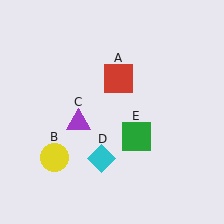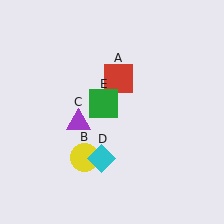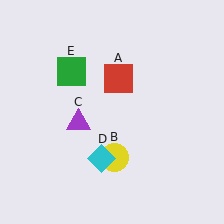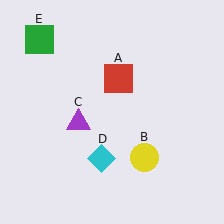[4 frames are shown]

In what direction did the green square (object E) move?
The green square (object E) moved up and to the left.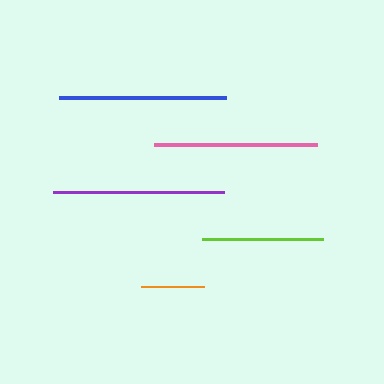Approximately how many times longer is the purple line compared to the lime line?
The purple line is approximately 1.4 times the length of the lime line.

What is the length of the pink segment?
The pink segment is approximately 163 pixels long.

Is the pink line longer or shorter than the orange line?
The pink line is longer than the orange line.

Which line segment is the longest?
The purple line is the longest at approximately 170 pixels.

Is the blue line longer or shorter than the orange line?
The blue line is longer than the orange line.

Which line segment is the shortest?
The orange line is the shortest at approximately 62 pixels.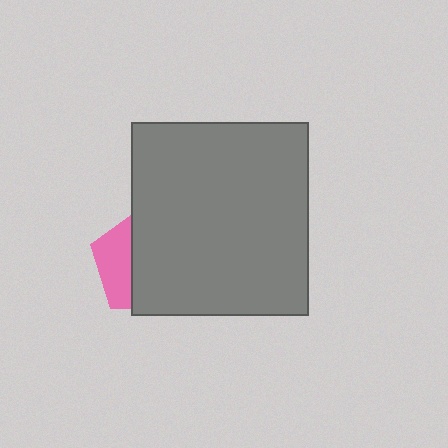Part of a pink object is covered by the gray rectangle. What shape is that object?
It is a pentagon.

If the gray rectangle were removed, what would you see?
You would see the complete pink pentagon.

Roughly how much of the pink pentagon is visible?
A small part of it is visible (roughly 34%).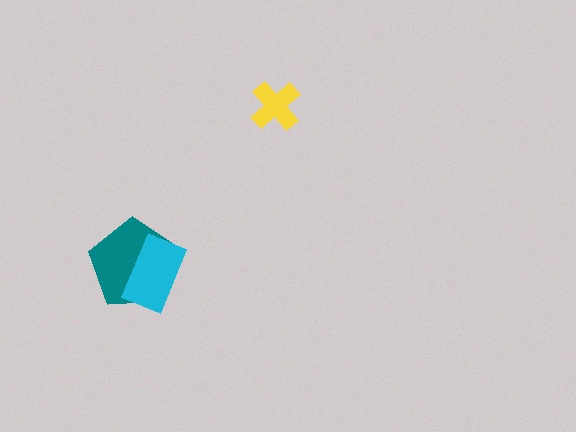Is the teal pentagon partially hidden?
Yes, it is partially covered by another shape.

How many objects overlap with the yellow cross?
0 objects overlap with the yellow cross.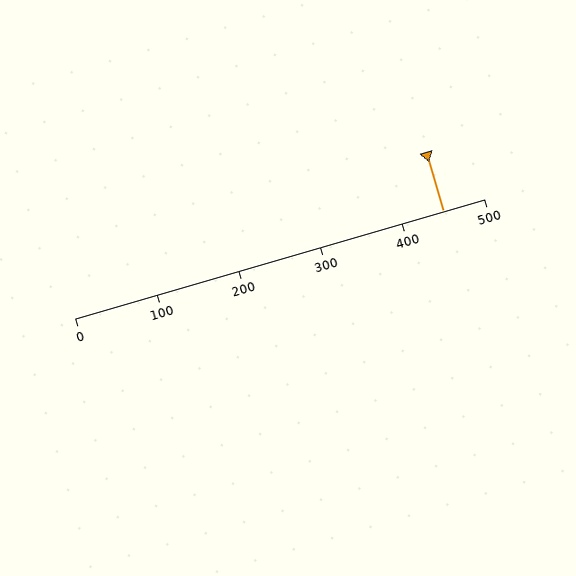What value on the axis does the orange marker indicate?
The marker indicates approximately 450.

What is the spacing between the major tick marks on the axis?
The major ticks are spaced 100 apart.